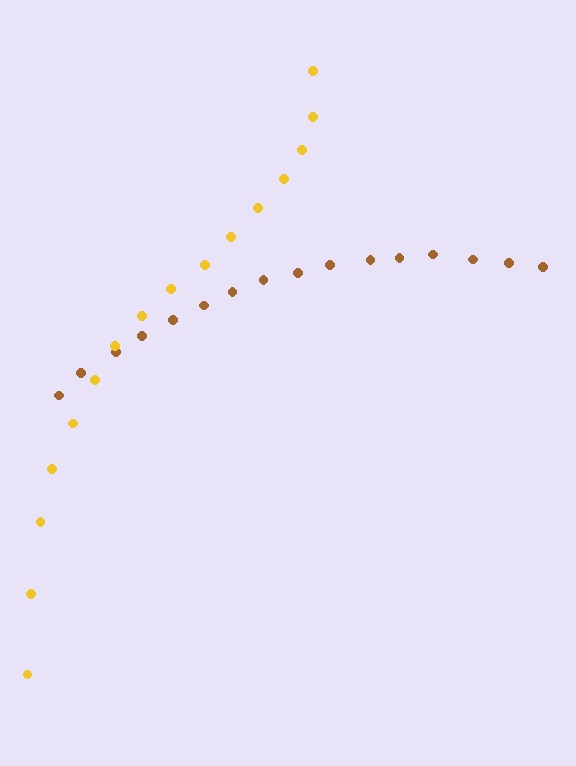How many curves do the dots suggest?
There are 2 distinct paths.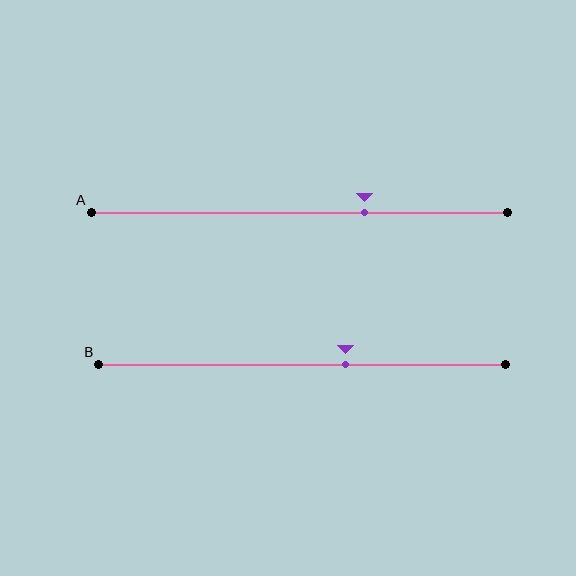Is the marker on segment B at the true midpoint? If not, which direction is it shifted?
No, the marker on segment B is shifted to the right by about 11% of the segment length.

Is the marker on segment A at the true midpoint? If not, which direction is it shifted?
No, the marker on segment A is shifted to the right by about 16% of the segment length.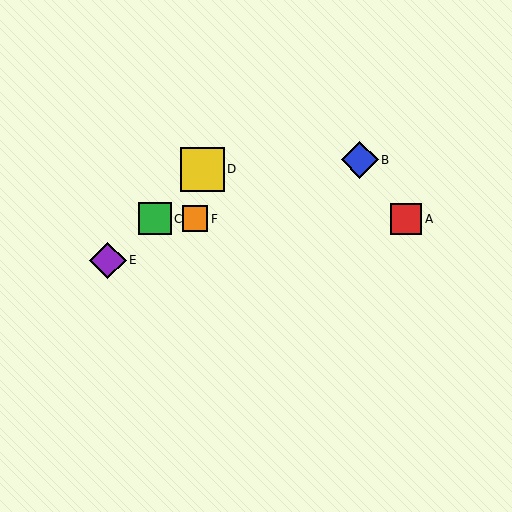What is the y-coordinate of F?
Object F is at y≈219.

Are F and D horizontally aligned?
No, F is at y≈219 and D is at y≈169.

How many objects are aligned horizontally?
3 objects (A, C, F) are aligned horizontally.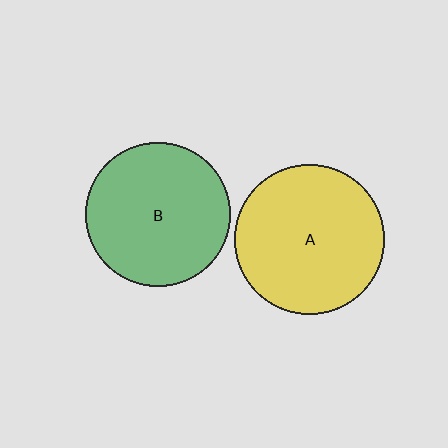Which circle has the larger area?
Circle A (yellow).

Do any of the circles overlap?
No, none of the circles overlap.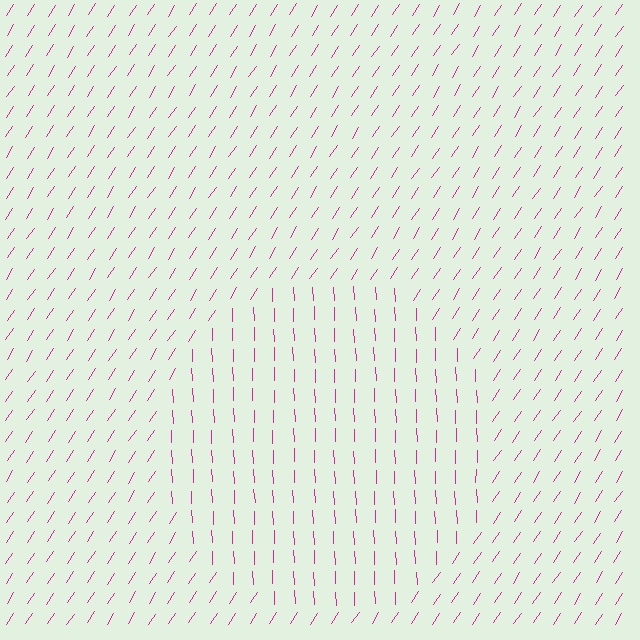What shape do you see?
I see a circle.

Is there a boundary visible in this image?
Yes, there is a texture boundary formed by a change in line orientation.